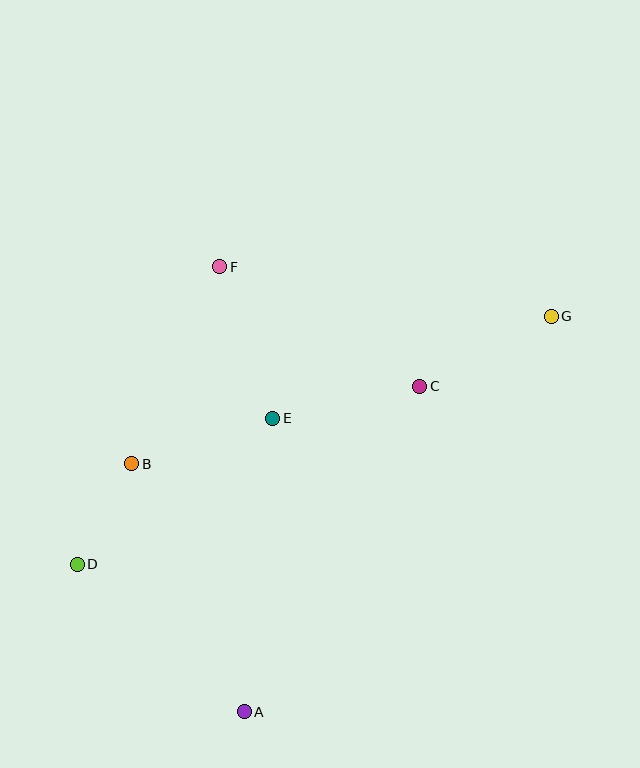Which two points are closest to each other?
Points B and D are closest to each other.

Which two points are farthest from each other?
Points D and G are farthest from each other.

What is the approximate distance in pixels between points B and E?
The distance between B and E is approximately 148 pixels.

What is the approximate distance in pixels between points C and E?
The distance between C and E is approximately 150 pixels.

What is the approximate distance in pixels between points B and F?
The distance between B and F is approximately 216 pixels.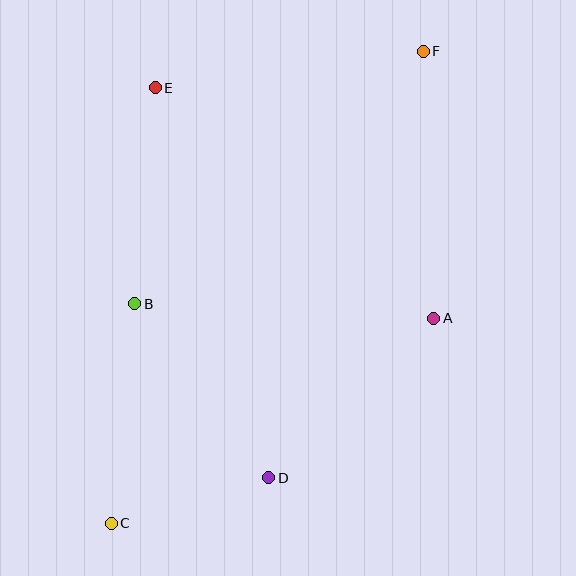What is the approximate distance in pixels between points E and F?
The distance between E and F is approximately 271 pixels.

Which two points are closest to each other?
Points C and D are closest to each other.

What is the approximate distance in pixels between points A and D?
The distance between A and D is approximately 229 pixels.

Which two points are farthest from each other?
Points C and F are farthest from each other.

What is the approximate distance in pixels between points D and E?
The distance between D and E is approximately 406 pixels.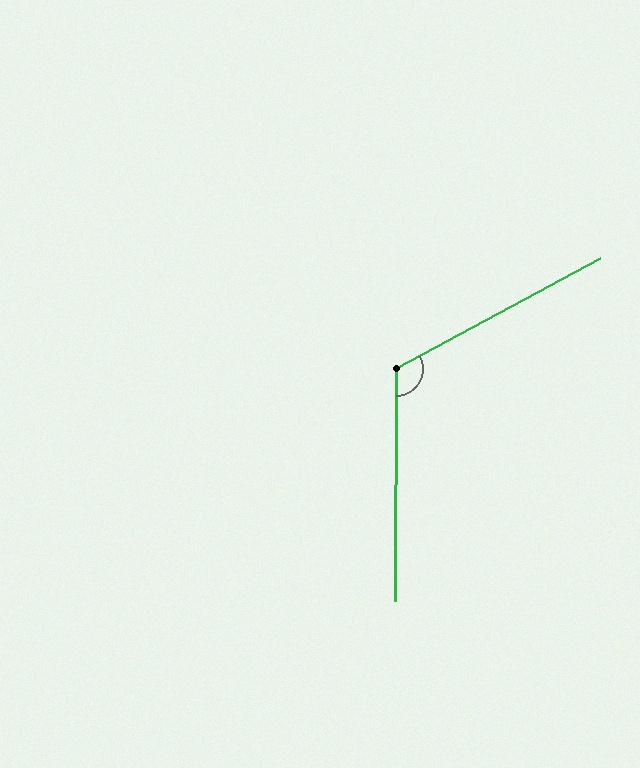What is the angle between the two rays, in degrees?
Approximately 118 degrees.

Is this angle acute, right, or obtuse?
It is obtuse.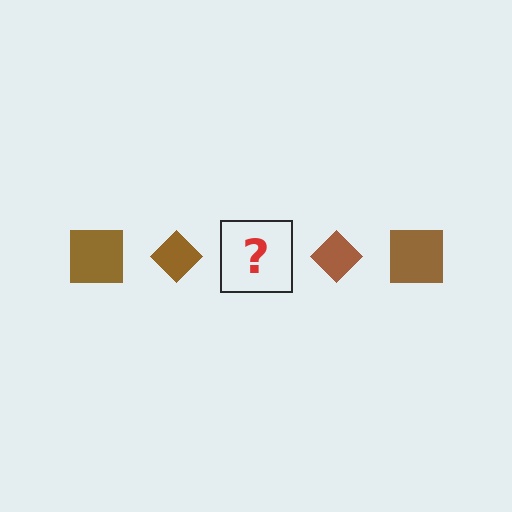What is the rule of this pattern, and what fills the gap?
The rule is that the pattern cycles through square, diamond shapes in brown. The gap should be filled with a brown square.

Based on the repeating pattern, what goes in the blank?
The blank should be a brown square.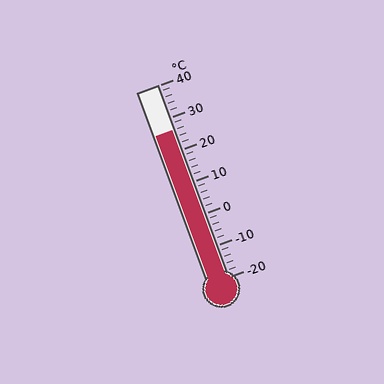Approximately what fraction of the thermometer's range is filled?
The thermometer is filled to approximately 75% of its range.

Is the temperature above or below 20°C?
The temperature is above 20°C.